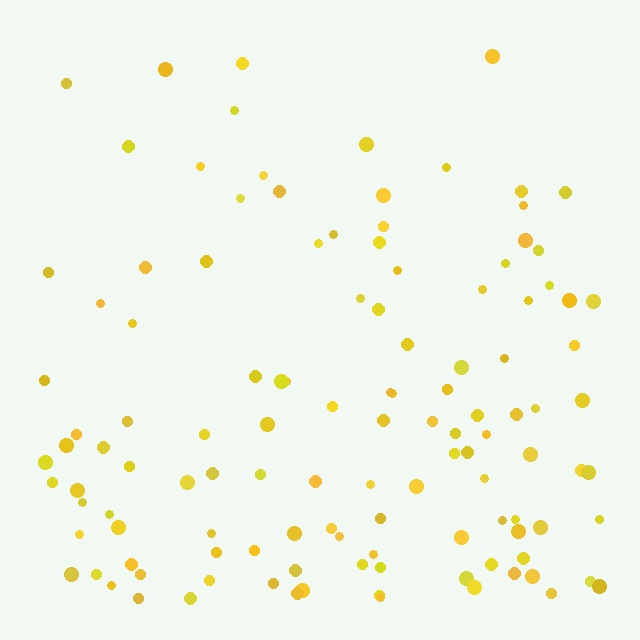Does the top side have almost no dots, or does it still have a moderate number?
Still a moderate number, just noticeably fewer than the bottom.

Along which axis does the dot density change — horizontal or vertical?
Vertical.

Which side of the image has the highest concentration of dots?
The bottom.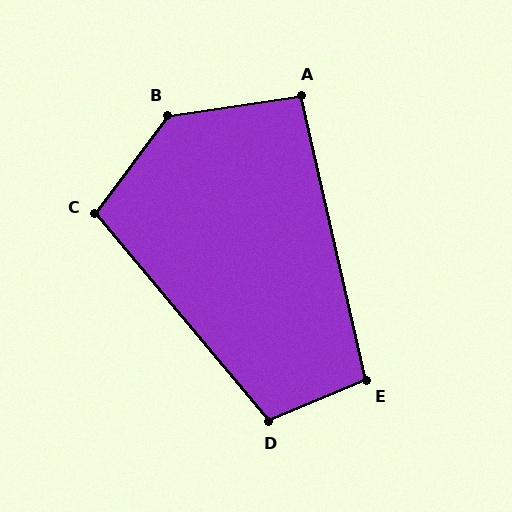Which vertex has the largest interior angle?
B, at approximately 134 degrees.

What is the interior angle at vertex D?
Approximately 107 degrees (obtuse).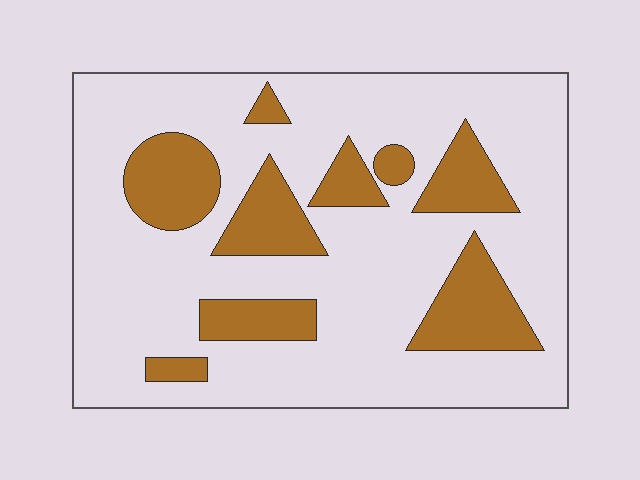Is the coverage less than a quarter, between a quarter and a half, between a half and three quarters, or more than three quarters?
Less than a quarter.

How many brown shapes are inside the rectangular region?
9.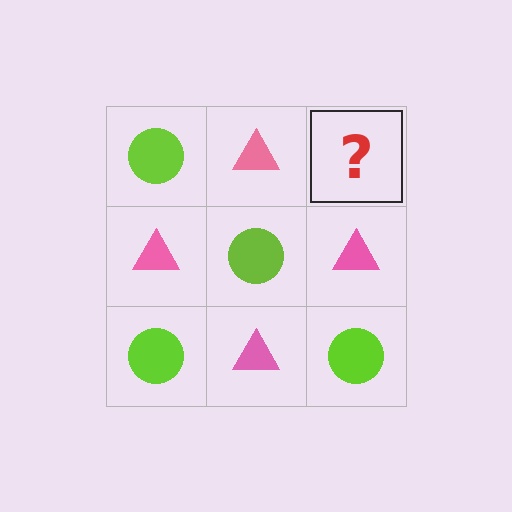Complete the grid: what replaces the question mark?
The question mark should be replaced with a lime circle.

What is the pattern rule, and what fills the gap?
The rule is that it alternates lime circle and pink triangle in a checkerboard pattern. The gap should be filled with a lime circle.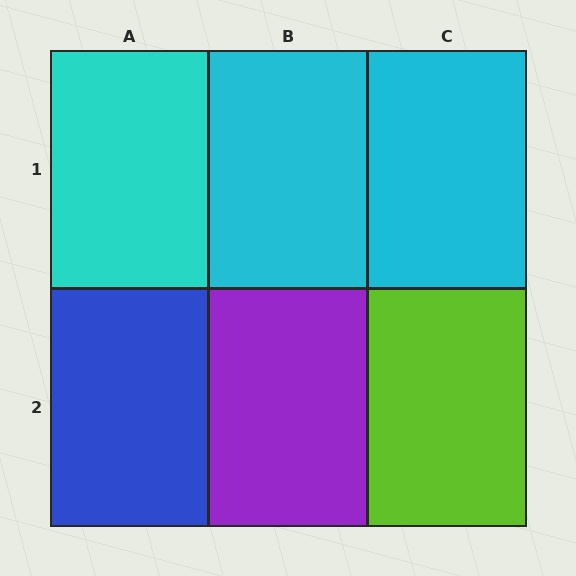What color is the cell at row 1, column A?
Cyan.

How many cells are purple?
1 cell is purple.